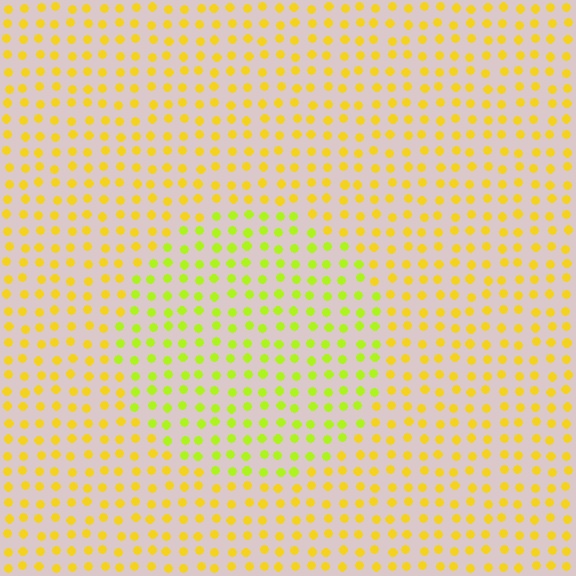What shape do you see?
I see a circle.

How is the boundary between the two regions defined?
The boundary is defined purely by a slight shift in hue (about 29 degrees). Spacing, size, and orientation are identical on both sides.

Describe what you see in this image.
The image is filled with small yellow elements in a uniform arrangement. A circle-shaped region is visible where the elements are tinted to a slightly different hue, forming a subtle color boundary.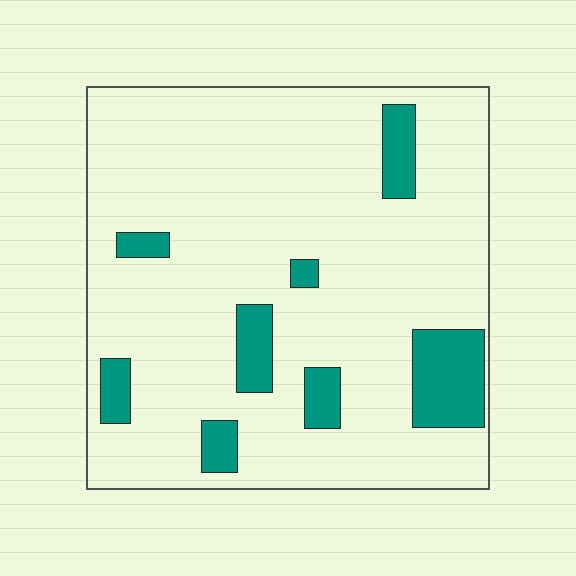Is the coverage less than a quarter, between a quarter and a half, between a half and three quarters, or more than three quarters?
Less than a quarter.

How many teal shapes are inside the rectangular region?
8.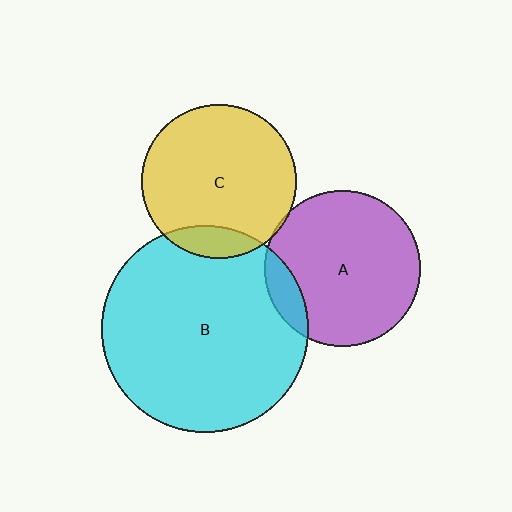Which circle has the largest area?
Circle B (cyan).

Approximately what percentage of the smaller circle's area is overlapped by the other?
Approximately 5%.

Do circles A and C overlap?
Yes.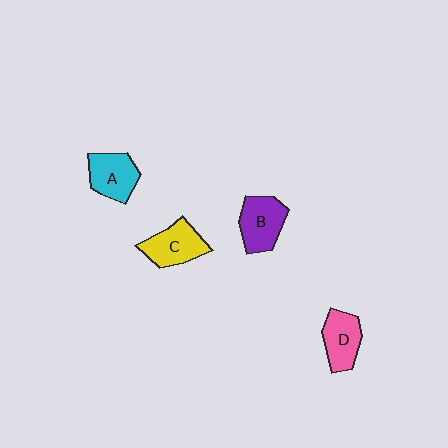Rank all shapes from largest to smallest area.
From largest to smallest: B (purple), C (yellow), A (cyan), D (pink).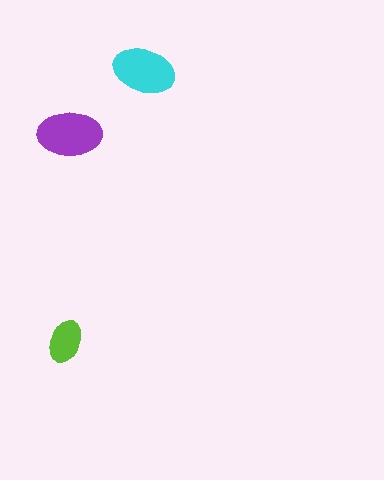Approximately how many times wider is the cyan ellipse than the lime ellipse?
About 1.5 times wider.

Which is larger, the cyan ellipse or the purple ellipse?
The purple one.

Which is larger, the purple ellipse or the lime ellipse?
The purple one.